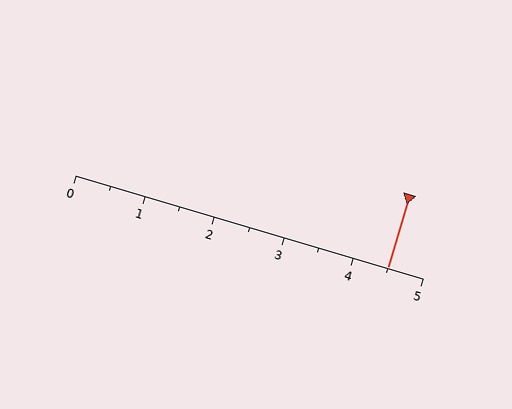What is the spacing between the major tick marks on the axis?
The major ticks are spaced 1 apart.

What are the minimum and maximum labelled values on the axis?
The axis runs from 0 to 5.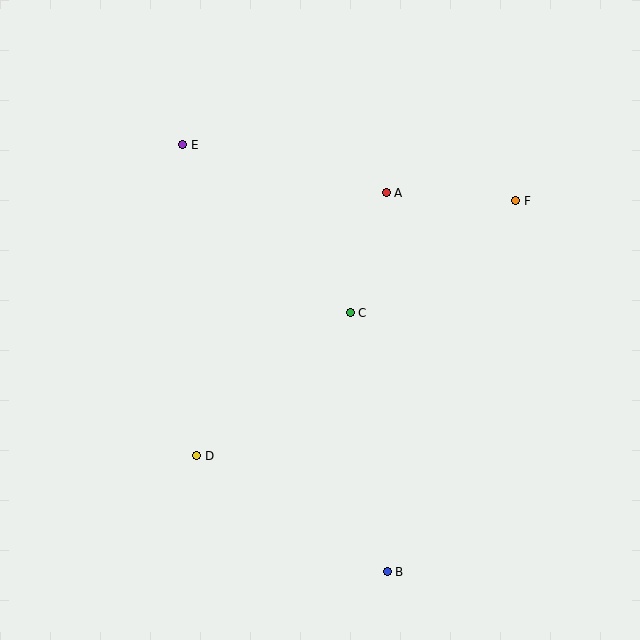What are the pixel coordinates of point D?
Point D is at (197, 456).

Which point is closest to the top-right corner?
Point F is closest to the top-right corner.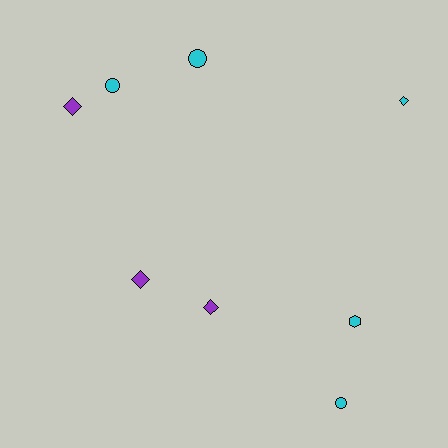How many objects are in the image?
There are 8 objects.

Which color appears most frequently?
Cyan, with 5 objects.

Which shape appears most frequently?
Diamond, with 4 objects.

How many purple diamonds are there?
There are 3 purple diamonds.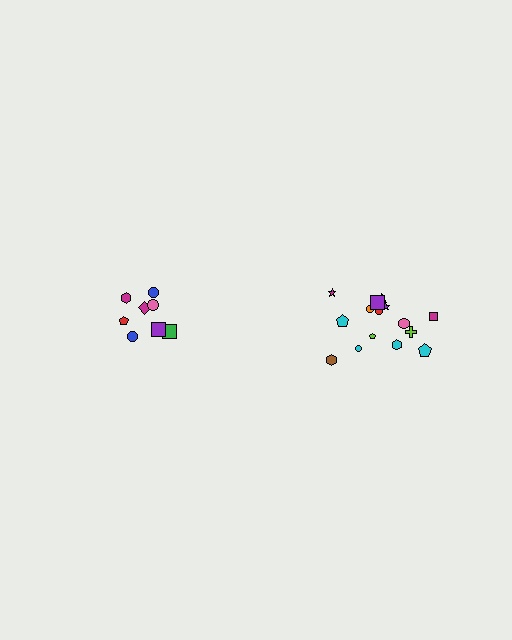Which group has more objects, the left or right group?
The right group.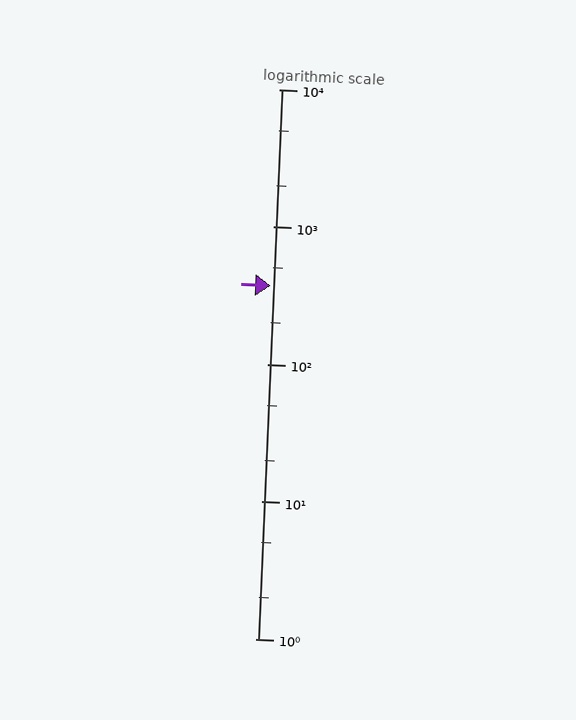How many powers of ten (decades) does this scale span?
The scale spans 4 decades, from 1 to 10000.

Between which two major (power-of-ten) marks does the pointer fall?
The pointer is between 100 and 1000.